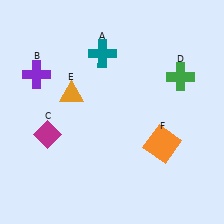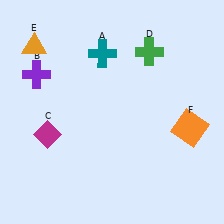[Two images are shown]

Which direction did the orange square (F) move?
The orange square (F) moved right.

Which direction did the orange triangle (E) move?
The orange triangle (E) moved up.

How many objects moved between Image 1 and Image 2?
3 objects moved between the two images.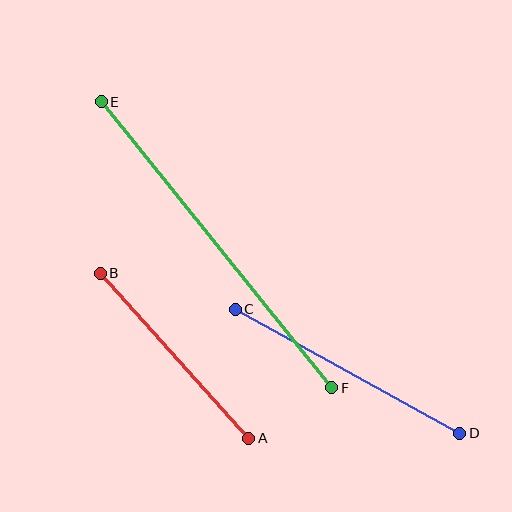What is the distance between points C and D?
The distance is approximately 256 pixels.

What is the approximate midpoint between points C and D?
The midpoint is at approximately (348, 371) pixels.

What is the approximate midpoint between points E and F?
The midpoint is at approximately (216, 245) pixels.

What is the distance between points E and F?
The distance is approximately 367 pixels.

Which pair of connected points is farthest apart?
Points E and F are farthest apart.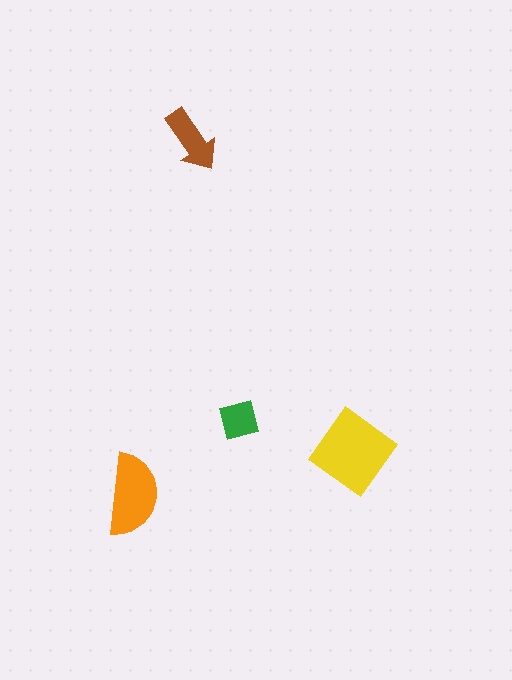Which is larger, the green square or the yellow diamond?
The yellow diamond.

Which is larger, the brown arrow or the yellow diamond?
The yellow diamond.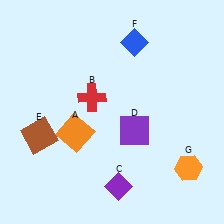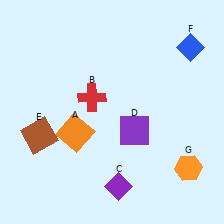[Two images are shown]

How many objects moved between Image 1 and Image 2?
1 object moved between the two images.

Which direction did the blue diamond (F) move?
The blue diamond (F) moved right.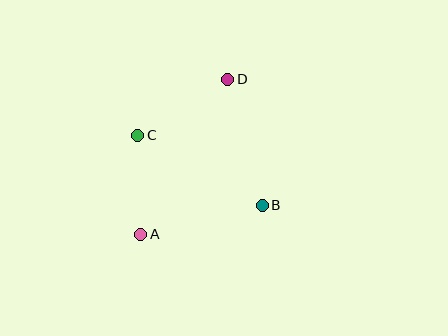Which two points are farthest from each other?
Points A and D are farthest from each other.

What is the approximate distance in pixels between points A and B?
The distance between A and B is approximately 125 pixels.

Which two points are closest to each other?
Points A and C are closest to each other.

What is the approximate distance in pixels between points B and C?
The distance between B and C is approximately 143 pixels.